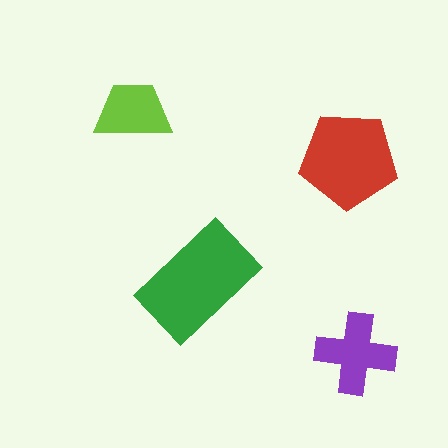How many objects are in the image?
There are 4 objects in the image.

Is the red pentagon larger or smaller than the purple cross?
Larger.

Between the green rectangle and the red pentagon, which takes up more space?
The green rectangle.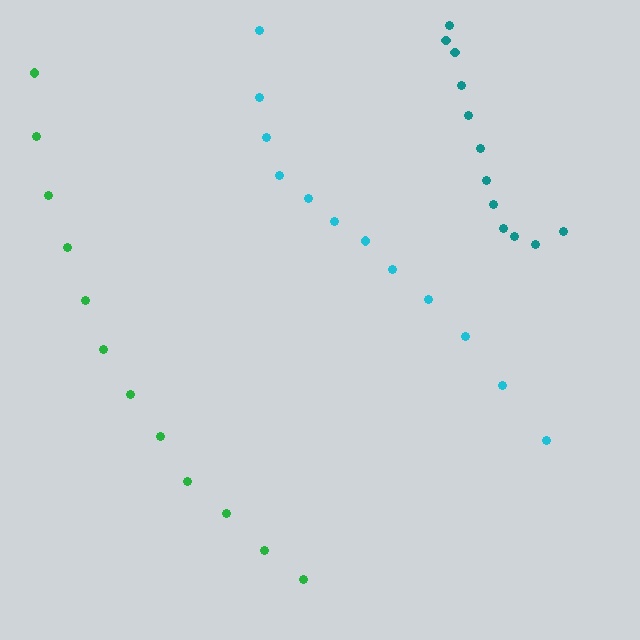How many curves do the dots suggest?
There are 3 distinct paths.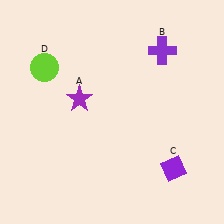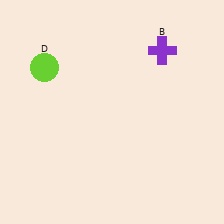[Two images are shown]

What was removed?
The purple diamond (C), the purple star (A) were removed in Image 2.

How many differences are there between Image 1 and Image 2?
There are 2 differences between the two images.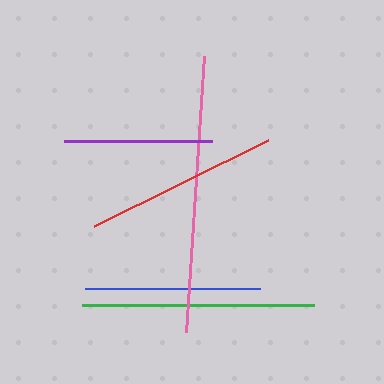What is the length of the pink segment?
The pink segment is approximately 277 pixels long.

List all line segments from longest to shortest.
From longest to shortest: pink, green, red, blue, purple.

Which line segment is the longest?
The pink line is the longest at approximately 277 pixels.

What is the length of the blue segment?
The blue segment is approximately 175 pixels long.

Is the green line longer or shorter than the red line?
The green line is longer than the red line.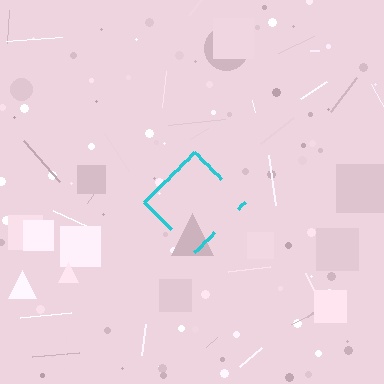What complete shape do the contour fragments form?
The contour fragments form a diamond.